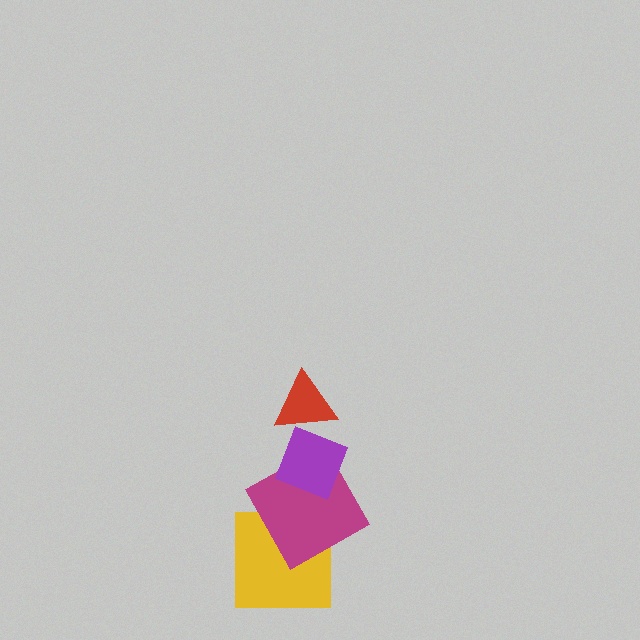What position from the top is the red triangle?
The red triangle is 1st from the top.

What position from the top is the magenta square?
The magenta square is 3rd from the top.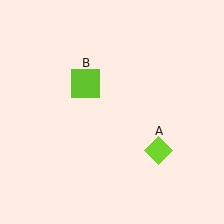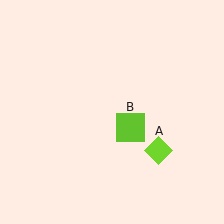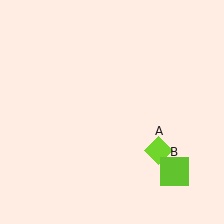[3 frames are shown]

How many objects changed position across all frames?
1 object changed position: lime square (object B).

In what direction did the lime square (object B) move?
The lime square (object B) moved down and to the right.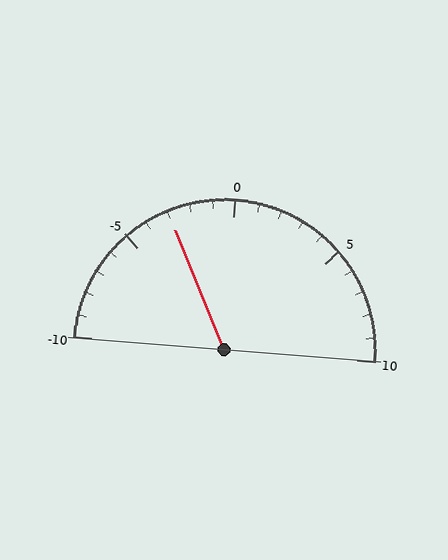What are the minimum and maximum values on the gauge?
The gauge ranges from -10 to 10.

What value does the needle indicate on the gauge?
The needle indicates approximately -3.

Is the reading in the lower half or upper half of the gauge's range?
The reading is in the lower half of the range (-10 to 10).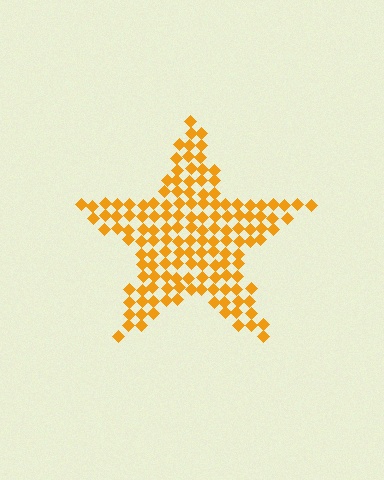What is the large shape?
The large shape is a star.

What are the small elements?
The small elements are diamonds.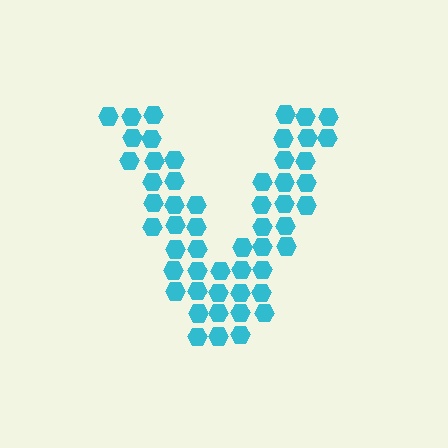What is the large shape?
The large shape is the letter V.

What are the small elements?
The small elements are hexagons.